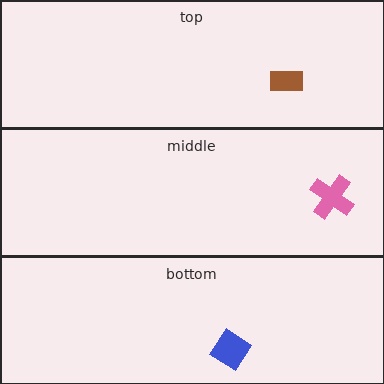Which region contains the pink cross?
The middle region.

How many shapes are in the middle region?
1.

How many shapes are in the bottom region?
1.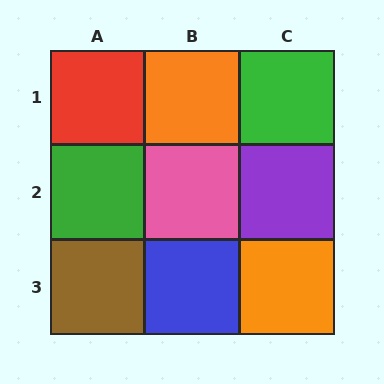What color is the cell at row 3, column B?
Blue.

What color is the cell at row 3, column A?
Brown.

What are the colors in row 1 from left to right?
Red, orange, green.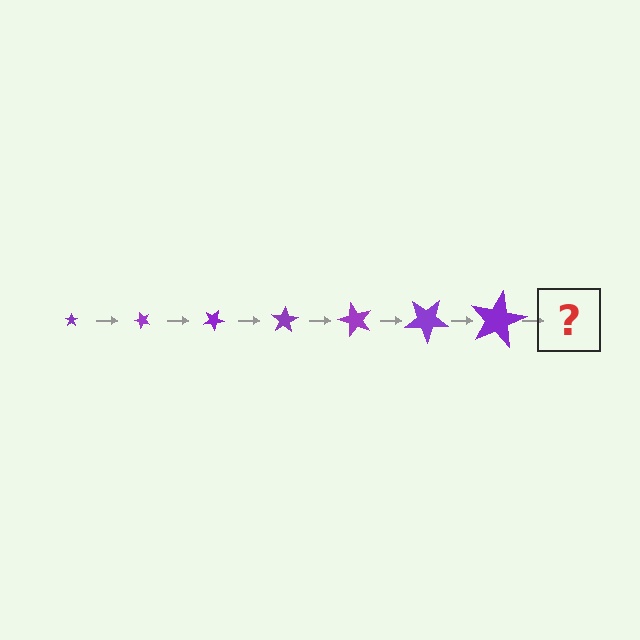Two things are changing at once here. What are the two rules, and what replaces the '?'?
The two rules are that the star grows larger each step and it rotates 50 degrees each step. The '?' should be a star, larger than the previous one and rotated 350 degrees from the start.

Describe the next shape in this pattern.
It should be a star, larger than the previous one and rotated 350 degrees from the start.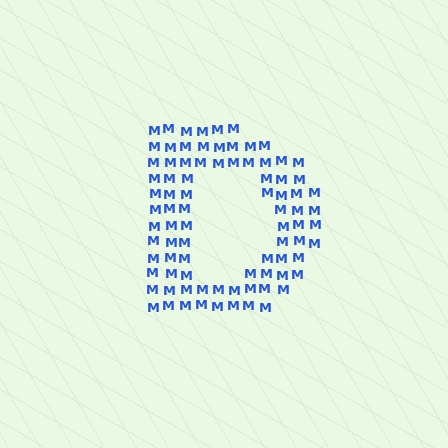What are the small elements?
The small elements are letter M's.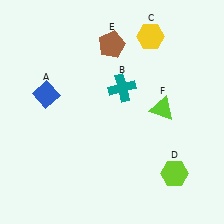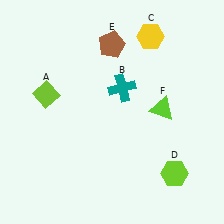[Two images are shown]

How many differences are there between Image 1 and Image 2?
There is 1 difference between the two images.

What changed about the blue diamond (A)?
In Image 1, A is blue. In Image 2, it changed to lime.